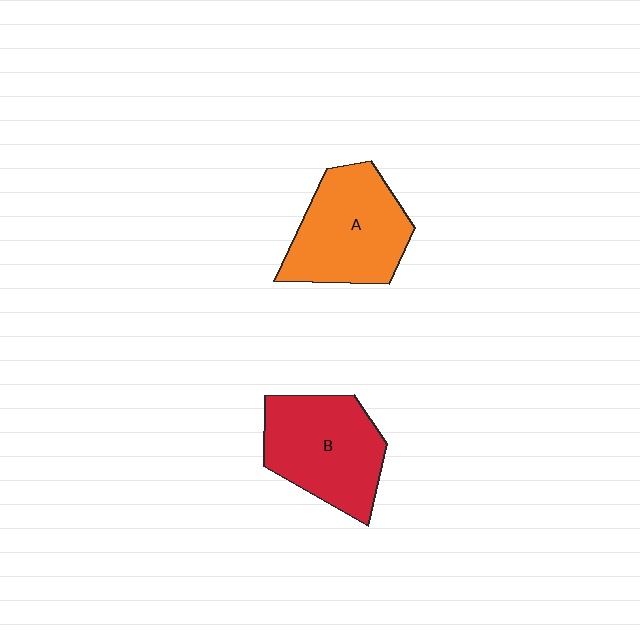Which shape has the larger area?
Shape A (orange).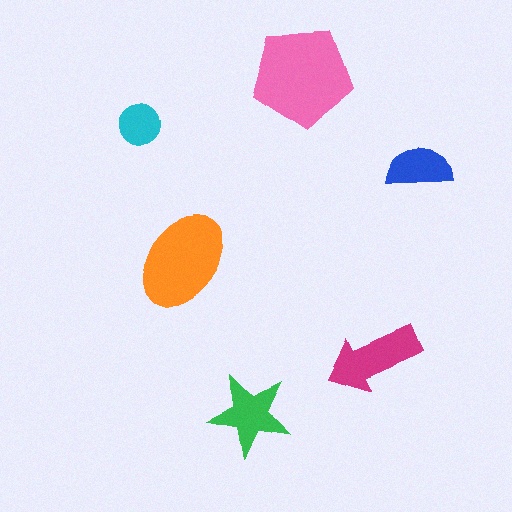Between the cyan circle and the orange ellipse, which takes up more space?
The orange ellipse.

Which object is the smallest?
The cyan circle.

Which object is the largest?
The pink pentagon.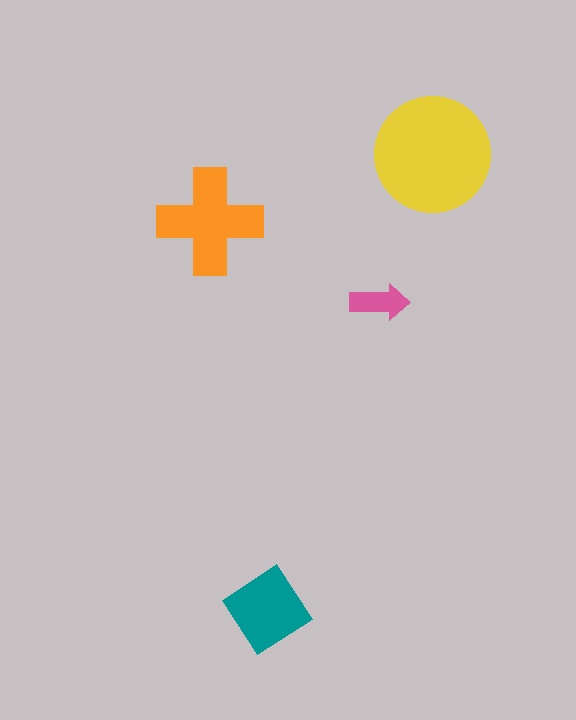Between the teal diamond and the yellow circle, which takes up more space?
The yellow circle.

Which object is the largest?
The yellow circle.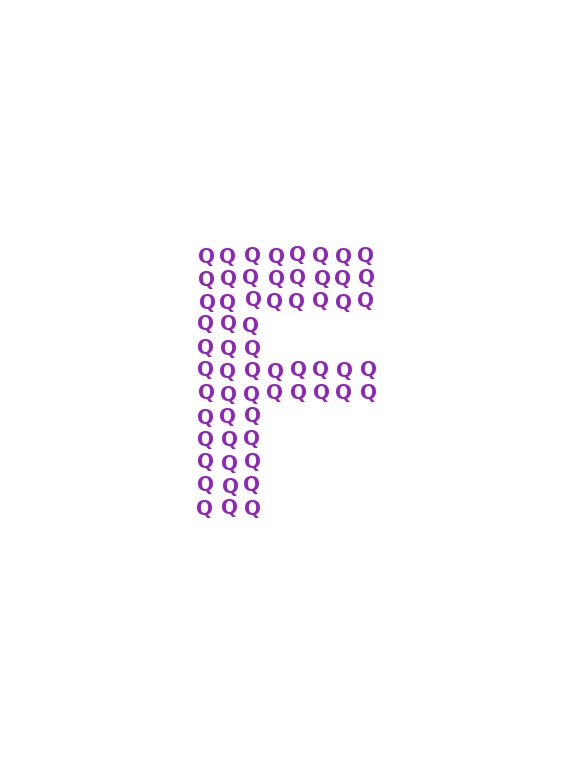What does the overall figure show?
The overall figure shows the letter F.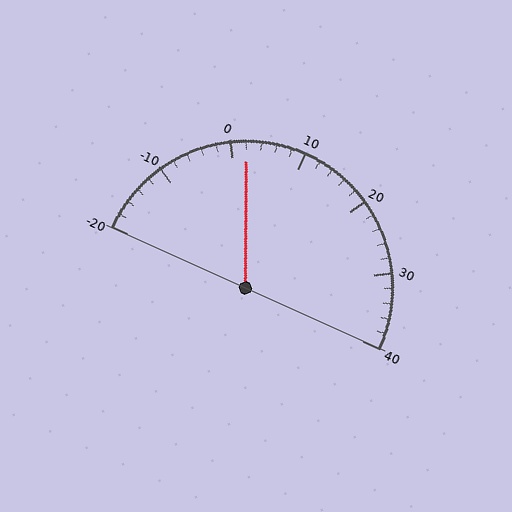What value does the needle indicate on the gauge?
The needle indicates approximately 2.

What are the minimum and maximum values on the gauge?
The gauge ranges from -20 to 40.